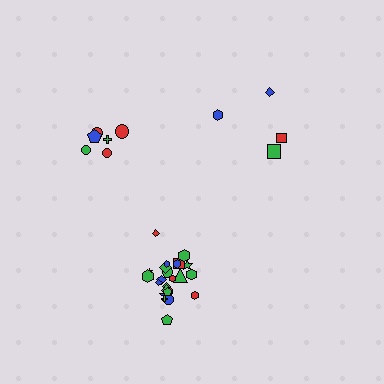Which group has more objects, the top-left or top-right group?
The top-left group.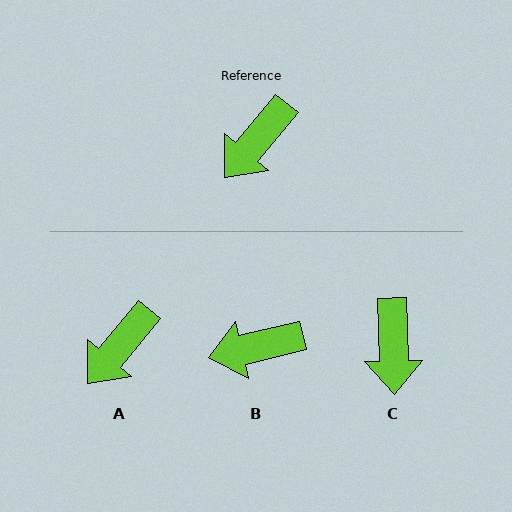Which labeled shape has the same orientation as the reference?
A.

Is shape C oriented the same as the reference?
No, it is off by about 42 degrees.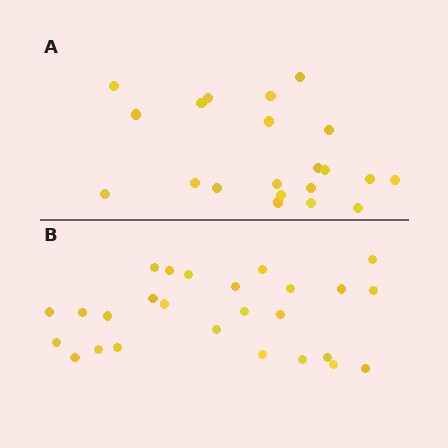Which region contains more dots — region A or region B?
Region B (the bottom region) has more dots.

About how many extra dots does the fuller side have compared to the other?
Region B has about 5 more dots than region A.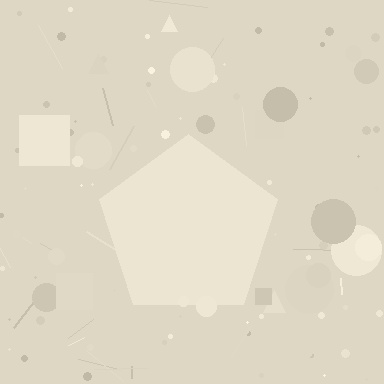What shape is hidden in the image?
A pentagon is hidden in the image.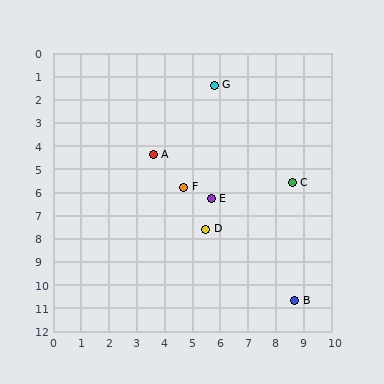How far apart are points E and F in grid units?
Points E and F are about 1.1 grid units apart.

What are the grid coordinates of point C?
Point C is at approximately (8.6, 5.6).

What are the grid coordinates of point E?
Point E is at approximately (5.7, 6.3).